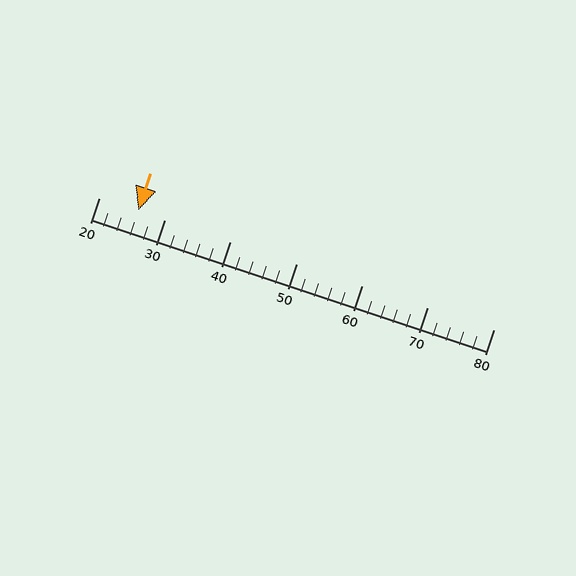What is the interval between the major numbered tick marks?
The major tick marks are spaced 10 units apart.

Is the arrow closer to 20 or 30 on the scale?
The arrow is closer to 30.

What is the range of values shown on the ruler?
The ruler shows values from 20 to 80.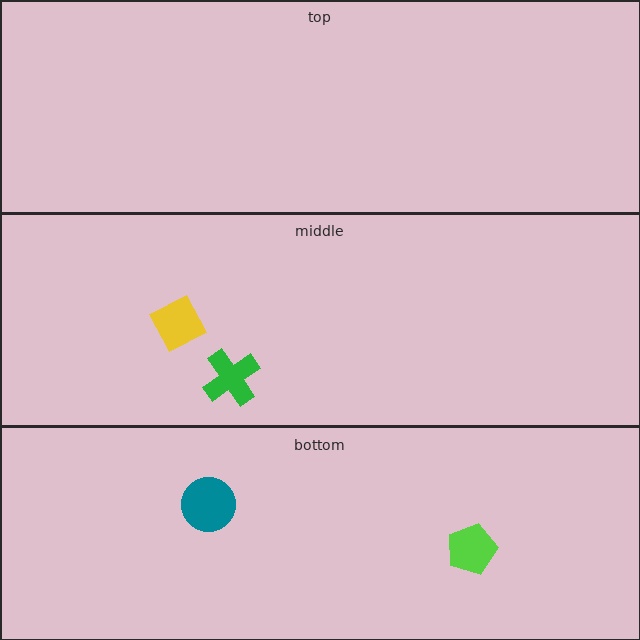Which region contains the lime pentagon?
The bottom region.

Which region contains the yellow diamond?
The middle region.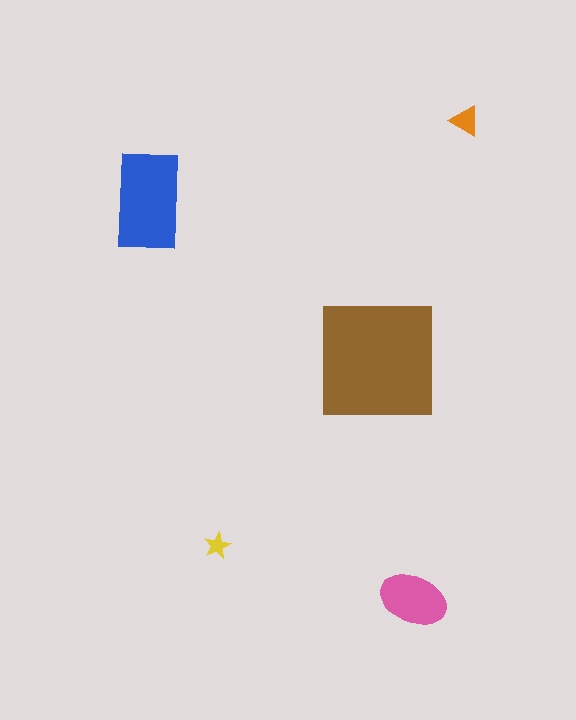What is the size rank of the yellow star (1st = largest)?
5th.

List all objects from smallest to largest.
The yellow star, the orange triangle, the pink ellipse, the blue rectangle, the brown square.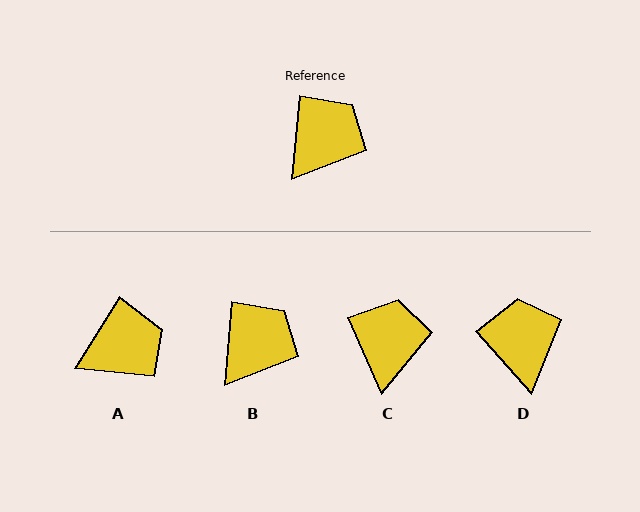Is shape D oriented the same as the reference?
No, it is off by about 47 degrees.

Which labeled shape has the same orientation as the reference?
B.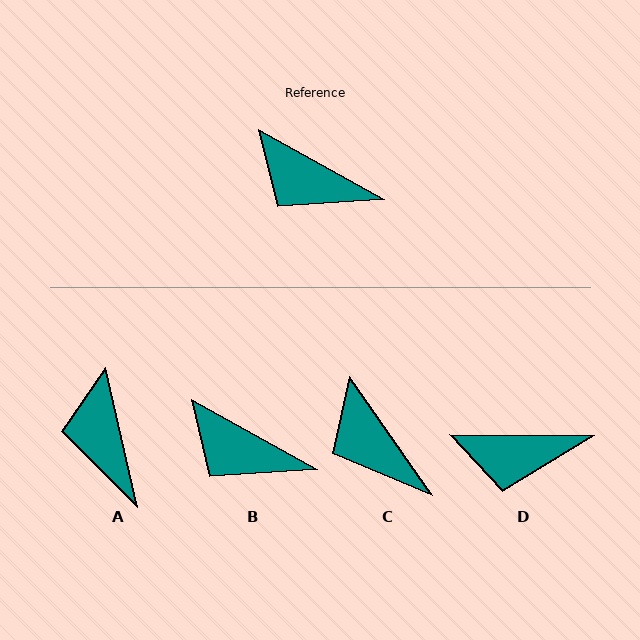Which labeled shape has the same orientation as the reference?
B.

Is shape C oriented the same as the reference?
No, it is off by about 26 degrees.